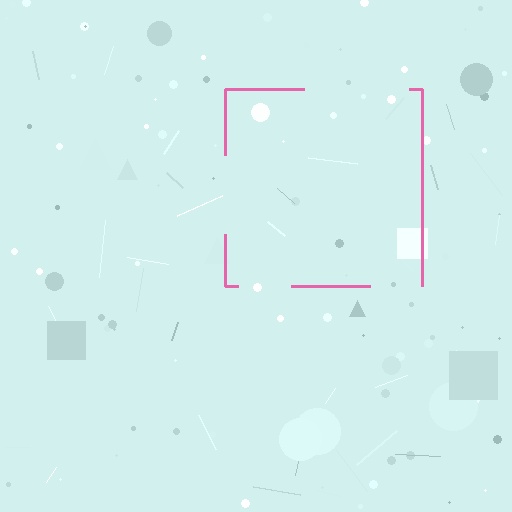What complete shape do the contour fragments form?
The contour fragments form a square.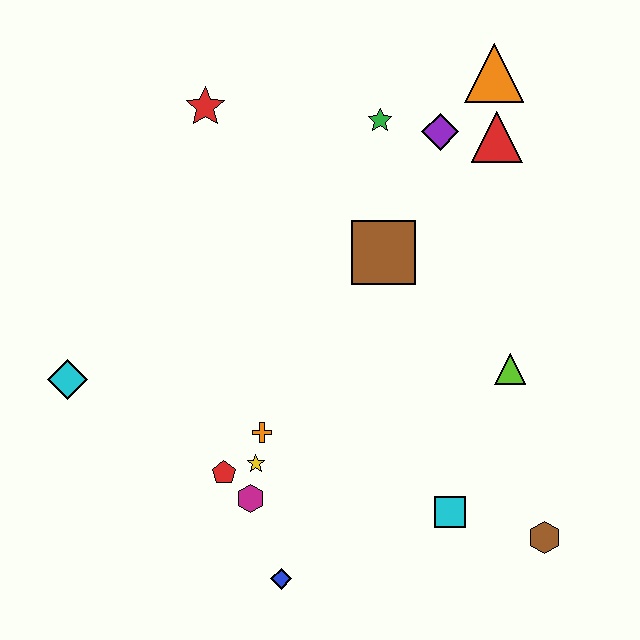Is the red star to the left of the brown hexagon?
Yes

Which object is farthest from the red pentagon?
The orange triangle is farthest from the red pentagon.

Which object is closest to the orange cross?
The yellow star is closest to the orange cross.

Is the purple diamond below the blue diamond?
No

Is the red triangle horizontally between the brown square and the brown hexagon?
Yes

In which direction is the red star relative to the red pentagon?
The red star is above the red pentagon.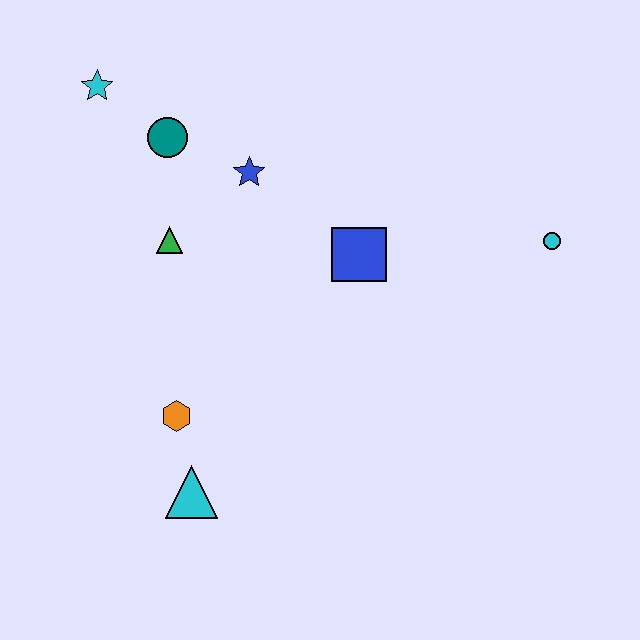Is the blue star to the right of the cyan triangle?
Yes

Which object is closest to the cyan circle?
The blue square is closest to the cyan circle.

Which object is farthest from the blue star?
The cyan triangle is farthest from the blue star.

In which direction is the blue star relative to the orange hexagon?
The blue star is above the orange hexagon.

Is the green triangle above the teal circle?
No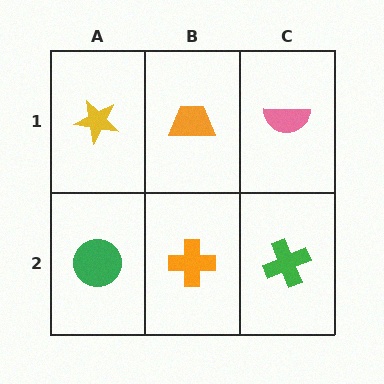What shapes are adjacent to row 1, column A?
A green circle (row 2, column A), an orange trapezoid (row 1, column B).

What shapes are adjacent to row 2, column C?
A pink semicircle (row 1, column C), an orange cross (row 2, column B).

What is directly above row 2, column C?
A pink semicircle.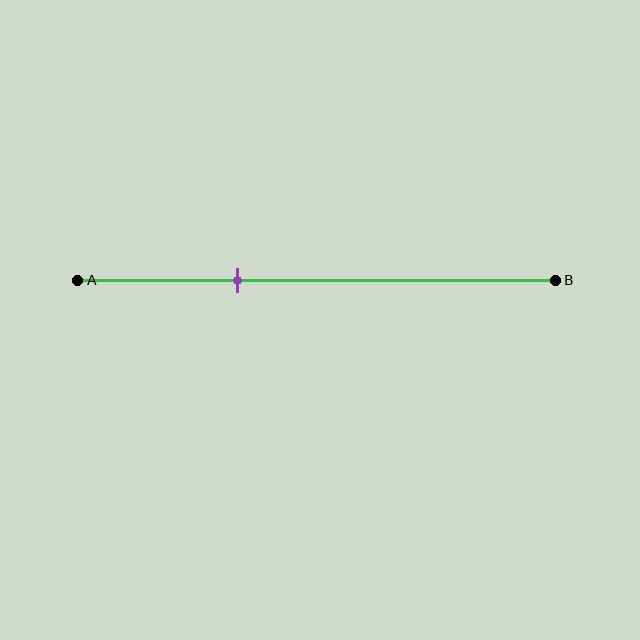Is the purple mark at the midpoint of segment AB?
No, the mark is at about 35% from A, not at the 50% midpoint.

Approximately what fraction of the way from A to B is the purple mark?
The purple mark is approximately 35% of the way from A to B.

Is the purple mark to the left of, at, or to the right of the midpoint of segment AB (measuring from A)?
The purple mark is to the left of the midpoint of segment AB.